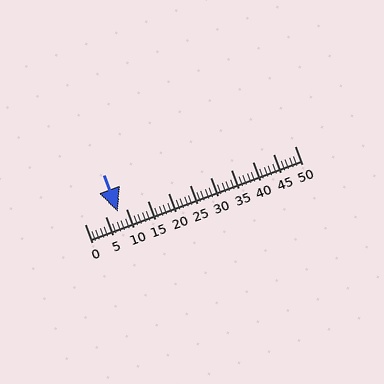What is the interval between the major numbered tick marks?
The major tick marks are spaced 5 units apart.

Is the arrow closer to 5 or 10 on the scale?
The arrow is closer to 10.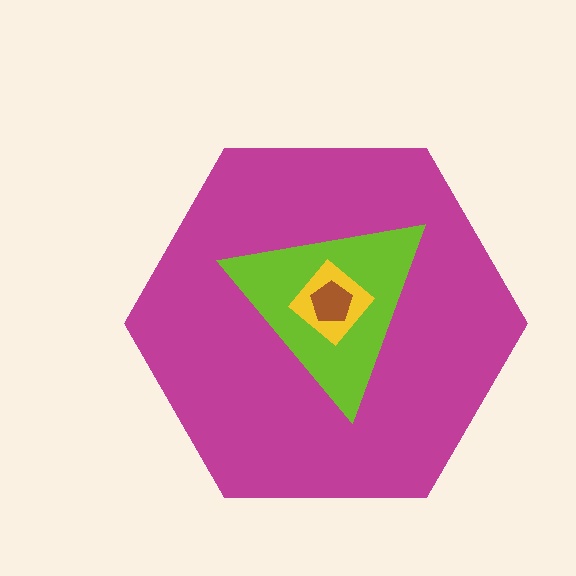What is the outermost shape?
The magenta hexagon.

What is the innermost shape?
The brown pentagon.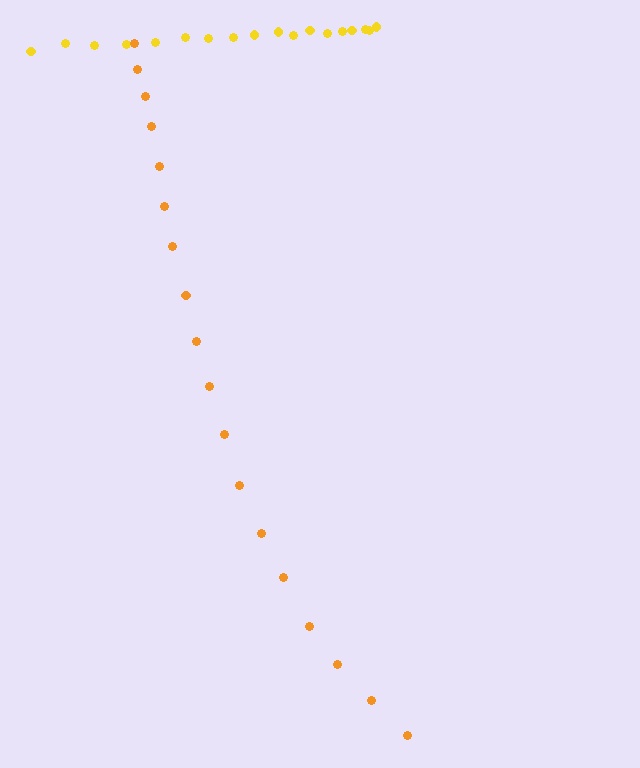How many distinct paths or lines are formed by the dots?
There are 2 distinct paths.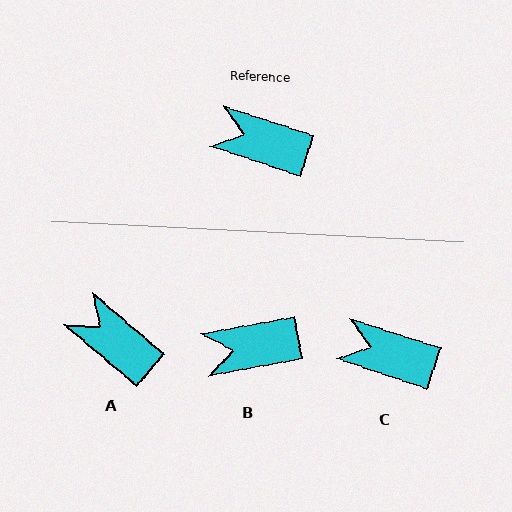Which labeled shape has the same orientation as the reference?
C.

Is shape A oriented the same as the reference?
No, it is off by about 22 degrees.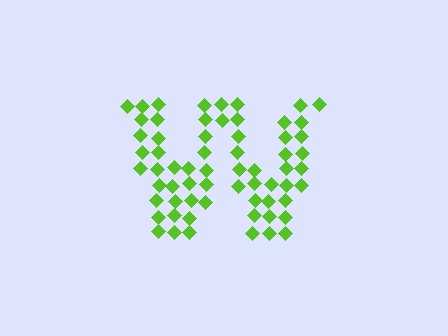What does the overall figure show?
The overall figure shows the letter W.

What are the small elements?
The small elements are diamonds.